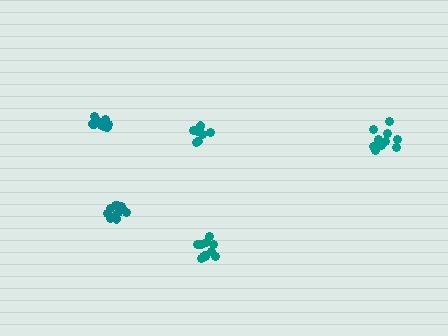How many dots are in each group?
Group 1: 10 dots, Group 2: 12 dots, Group 3: 11 dots, Group 4: 12 dots, Group 5: 9 dots (54 total).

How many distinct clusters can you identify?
There are 5 distinct clusters.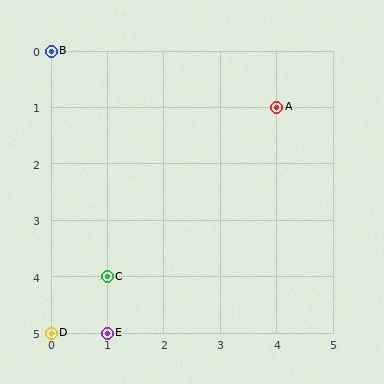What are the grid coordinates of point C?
Point C is at grid coordinates (1, 4).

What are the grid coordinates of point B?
Point B is at grid coordinates (0, 0).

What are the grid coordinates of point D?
Point D is at grid coordinates (0, 5).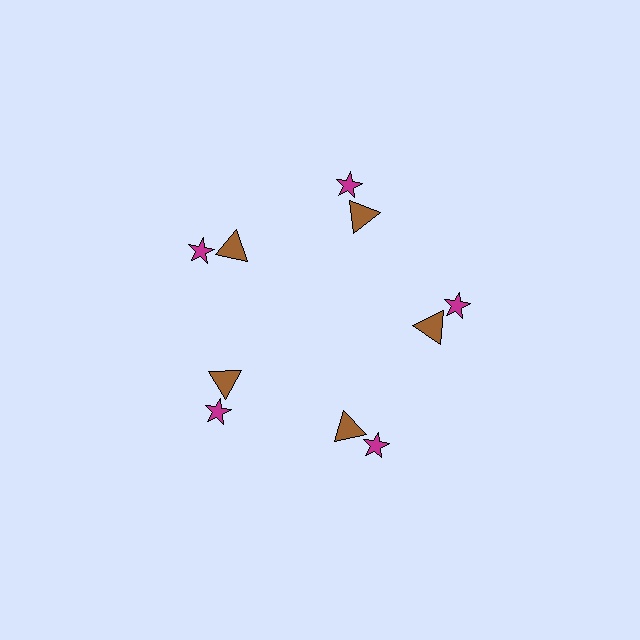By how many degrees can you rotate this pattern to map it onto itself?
The pattern maps onto itself every 72 degrees of rotation.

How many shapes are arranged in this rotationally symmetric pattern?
There are 10 shapes, arranged in 5 groups of 2.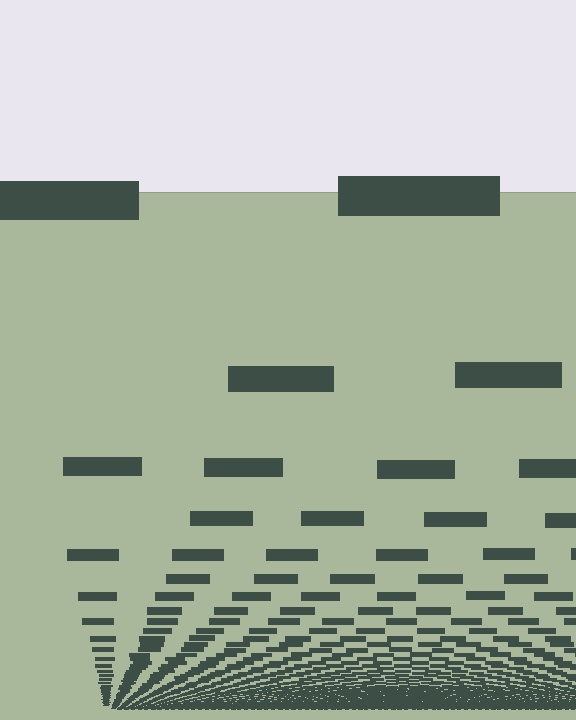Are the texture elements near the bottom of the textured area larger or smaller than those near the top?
Smaller. The gradient is inverted — elements near the bottom are smaller and denser.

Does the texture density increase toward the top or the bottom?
Density increases toward the bottom.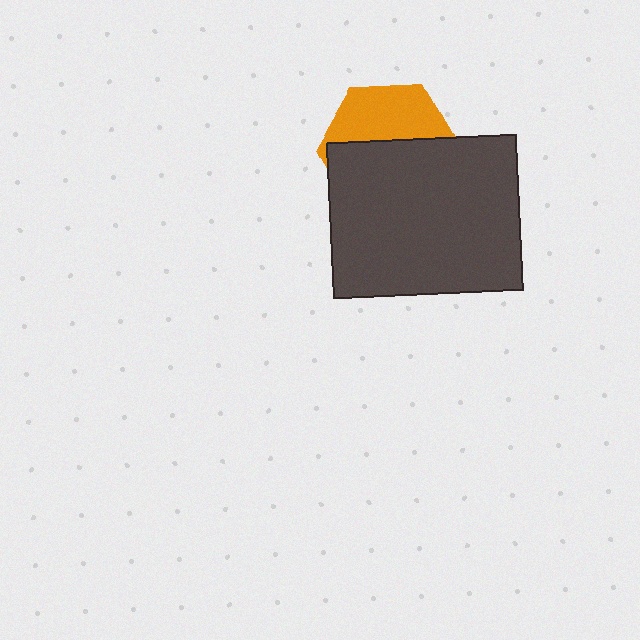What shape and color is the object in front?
The object in front is a dark gray rectangle.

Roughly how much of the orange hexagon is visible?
A small part of it is visible (roughly 43%).